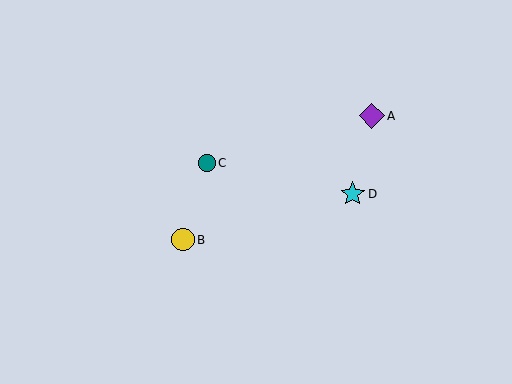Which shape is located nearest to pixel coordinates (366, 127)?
The purple diamond (labeled A) at (372, 116) is nearest to that location.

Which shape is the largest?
The purple diamond (labeled A) is the largest.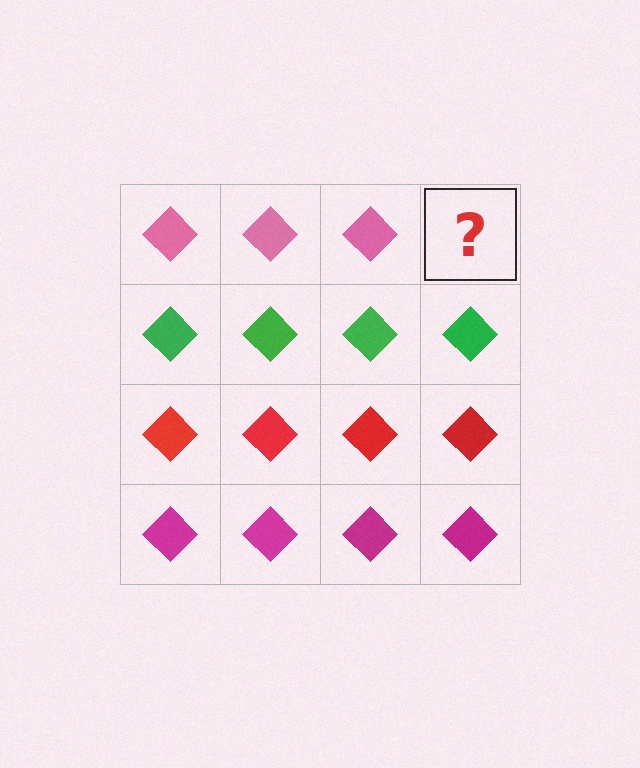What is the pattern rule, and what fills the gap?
The rule is that each row has a consistent color. The gap should be filled with a pink diamond.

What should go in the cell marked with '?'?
The missing cell should contain a pink diamond.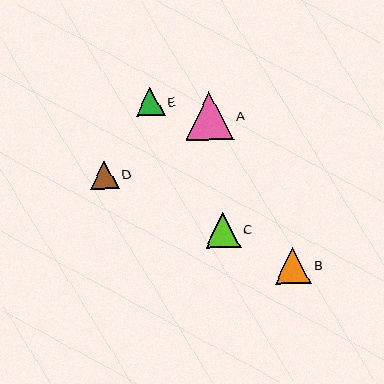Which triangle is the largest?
Triangle A is the largest with a size of approximately 48 pixels.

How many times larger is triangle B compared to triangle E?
Triangle B is approximately 1.3 times the size of triangle E.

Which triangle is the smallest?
Triangle E is the smallest with a size of approximately 29 pixels.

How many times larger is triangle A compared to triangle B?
Triangle A is approximately 1.3 times the size of triangle B.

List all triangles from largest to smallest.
From largest to smallest: A, B, C, D, E.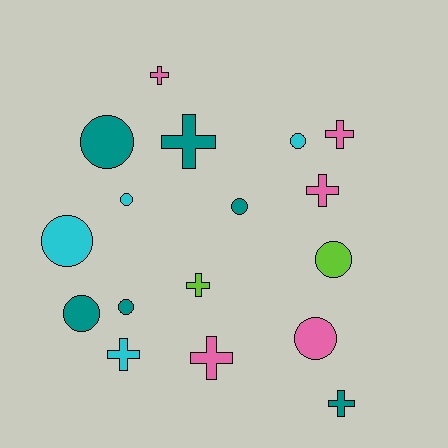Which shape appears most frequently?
Circle, with 9 objects.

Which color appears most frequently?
Teal, with 6 objects.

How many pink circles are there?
There is 1 pink circle.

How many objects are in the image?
There are 17 objects.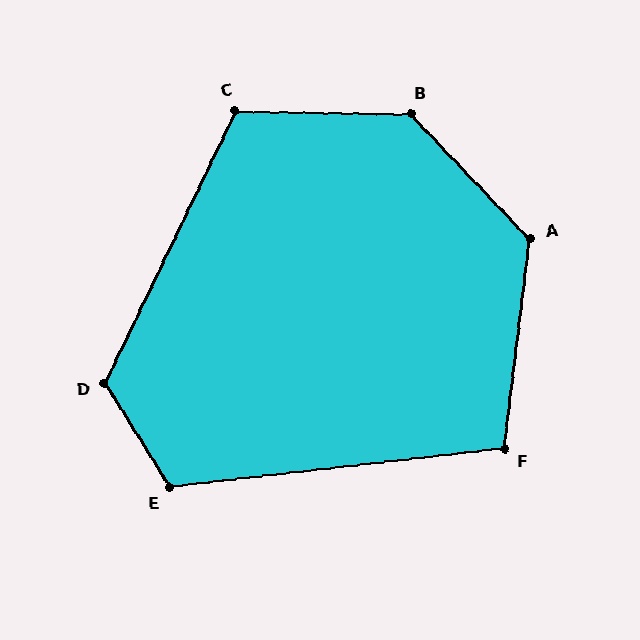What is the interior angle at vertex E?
Approximately 116 degrees (obtuse).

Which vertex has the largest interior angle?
B, at approximately 134 degrees.